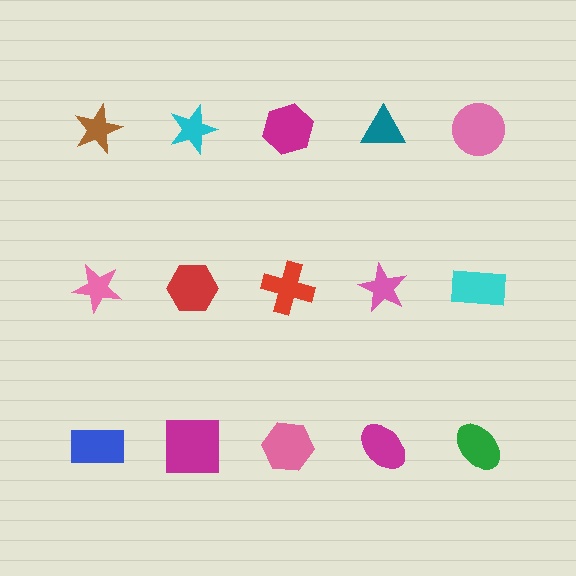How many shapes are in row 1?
5 shapes.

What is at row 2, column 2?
A red hexagon.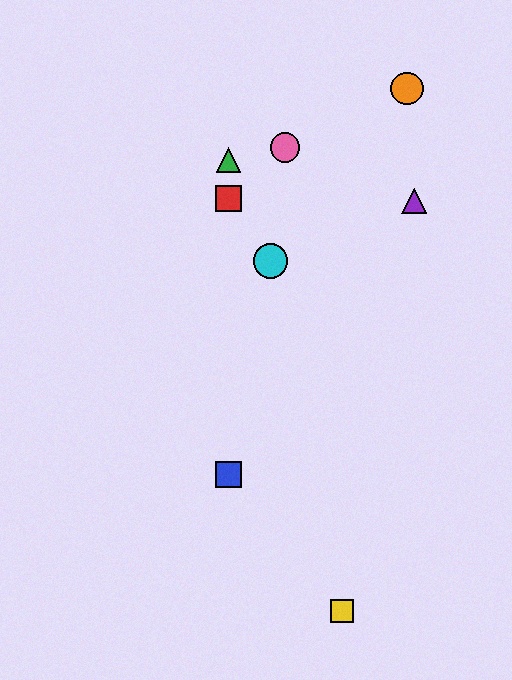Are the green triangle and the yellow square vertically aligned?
No, the green triangle is at x≈228 and the yellow square is at x≈342.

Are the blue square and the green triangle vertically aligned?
Yes, both are at x≈228.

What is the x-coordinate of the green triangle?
The green triangle is at x≈228.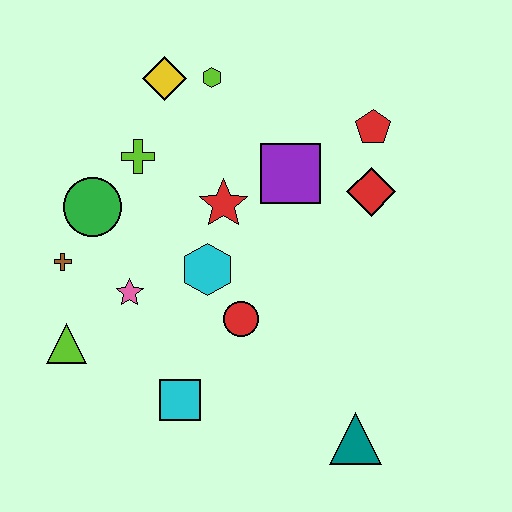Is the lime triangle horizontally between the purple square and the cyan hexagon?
No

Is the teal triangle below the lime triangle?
Yes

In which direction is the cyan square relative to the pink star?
The cyan square is below the pink star.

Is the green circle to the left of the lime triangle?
No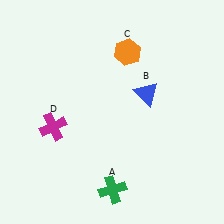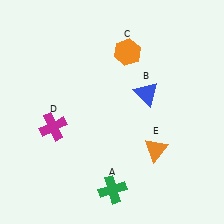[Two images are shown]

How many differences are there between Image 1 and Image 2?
There is 1 difference between the two images.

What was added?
An orange triangle (E) was added in Image 2.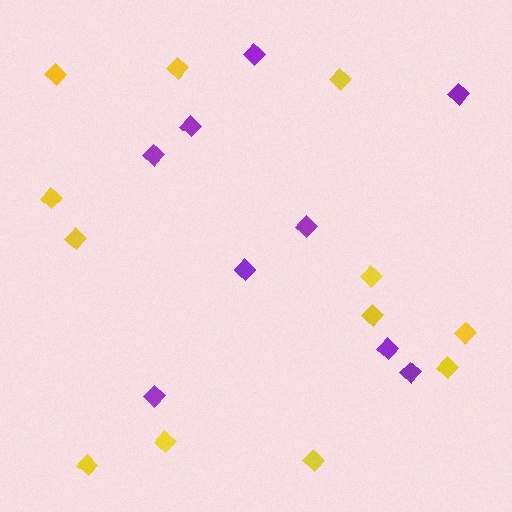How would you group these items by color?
There are 2 groups: one group of purple diamonds (9) and one group of yellow diamonds (12).